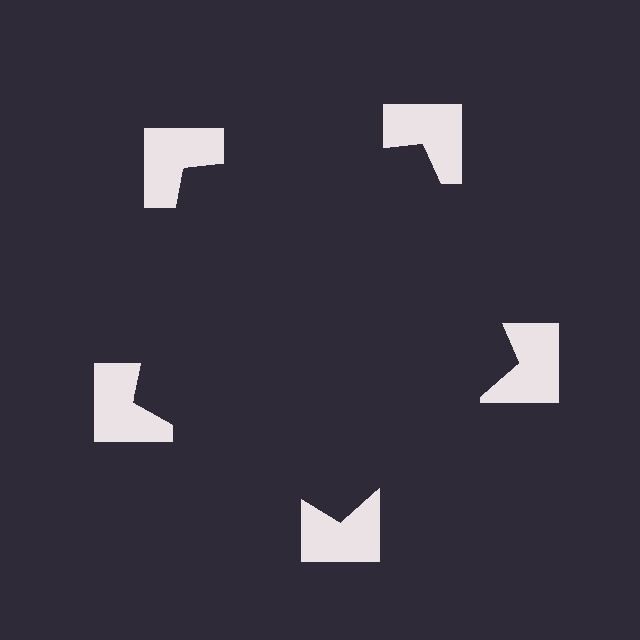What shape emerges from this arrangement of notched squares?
An illusory pentagon — its edges are inferred from the aligned wedge cuts in the notched squares, not physically drawn.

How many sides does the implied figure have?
5 sides.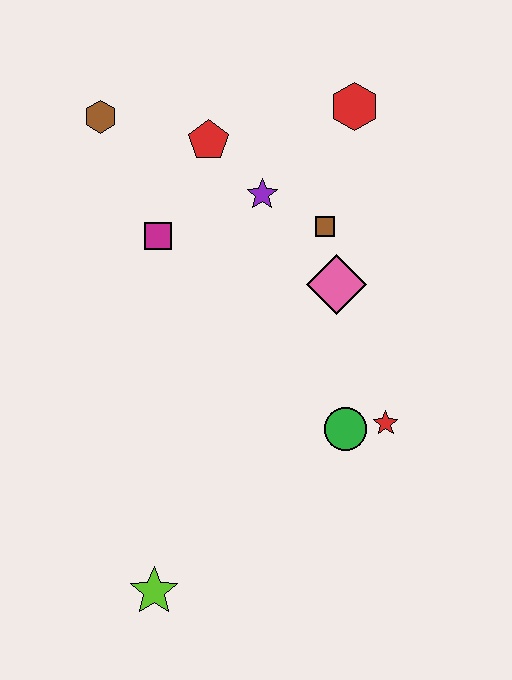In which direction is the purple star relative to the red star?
The purple star is above the red star.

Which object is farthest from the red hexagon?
The lime star is farthest from the red hexagon.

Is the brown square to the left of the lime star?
No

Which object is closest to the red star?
The green circle is closest to the red star.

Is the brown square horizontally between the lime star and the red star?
Yes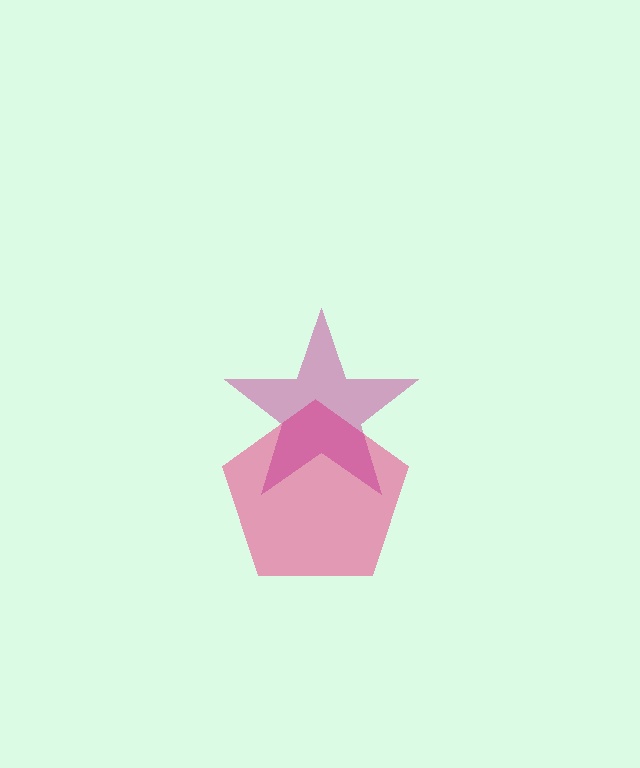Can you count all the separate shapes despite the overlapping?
Yes, there are 2 separate shapes.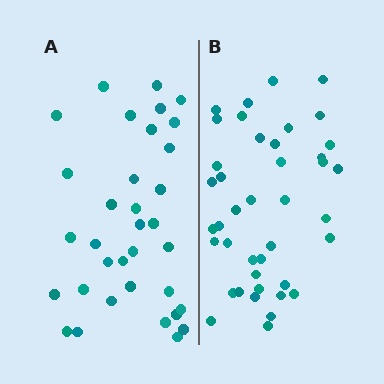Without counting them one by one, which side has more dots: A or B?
Region B (the right region) has more dots.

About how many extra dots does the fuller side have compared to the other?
Region B has roughly 8 or so more dots than region A.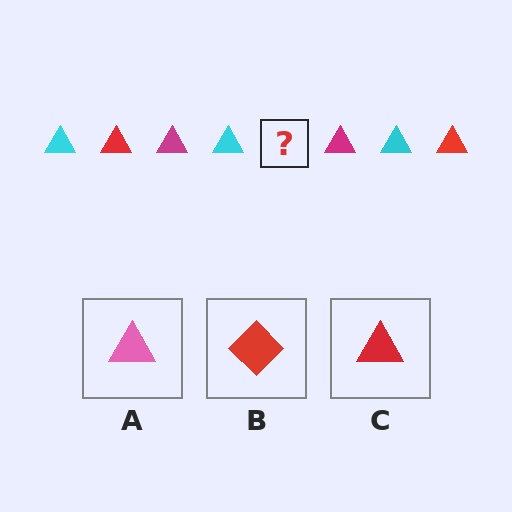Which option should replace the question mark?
Option C.